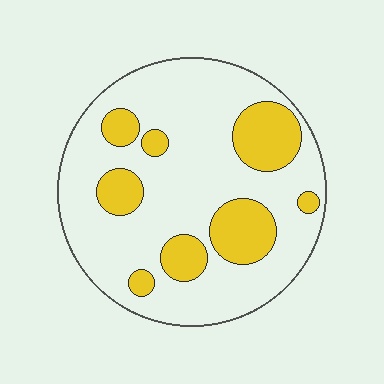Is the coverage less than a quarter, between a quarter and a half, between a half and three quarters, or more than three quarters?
Less than a quarter.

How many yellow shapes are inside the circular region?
8.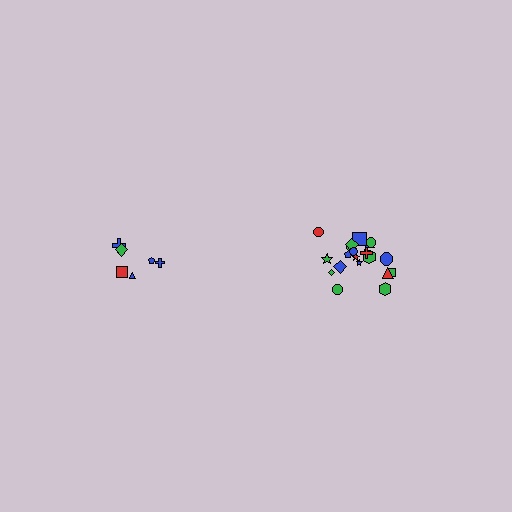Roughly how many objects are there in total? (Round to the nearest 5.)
Roughly 30 objects in total.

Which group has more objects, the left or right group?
The right group.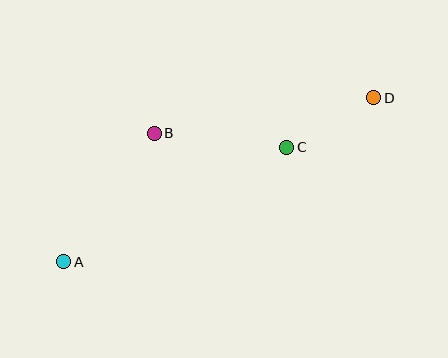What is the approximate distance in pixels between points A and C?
The distance between A and C is approximately 251 pixels.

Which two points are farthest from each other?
Points A and D are farthest from each other.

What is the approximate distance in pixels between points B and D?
The distance between B and D is approximately 222 pixels.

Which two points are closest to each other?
Points C and D are closest to each other.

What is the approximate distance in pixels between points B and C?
The distance between B and C is approximately 133 pixels.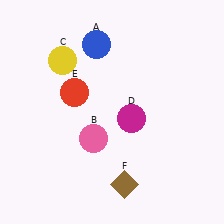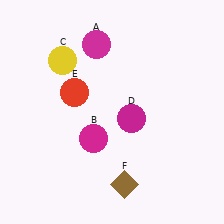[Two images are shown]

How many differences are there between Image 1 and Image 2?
There are 2 differences between the two images.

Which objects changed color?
A changed from blue to magenta. B changed from pink to magenta.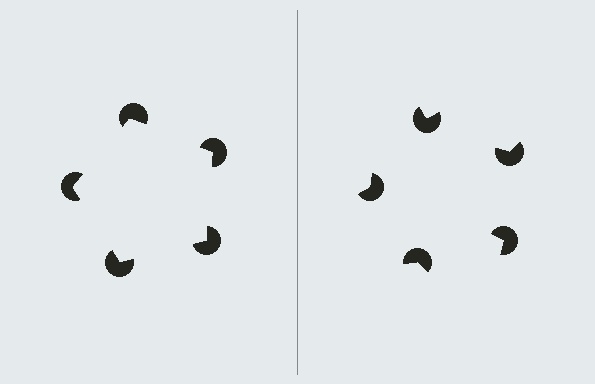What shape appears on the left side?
An illusory pentagon.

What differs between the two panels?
The pac-man discs are positioned identically on both sides; only the wedge orientations differ. On the left they align to a pentagon; on the right they are misaligned.